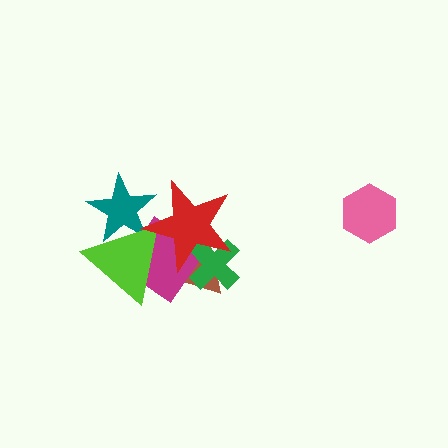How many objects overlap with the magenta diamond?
4 objects overlap with the magenta diamond.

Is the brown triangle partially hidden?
Yes, it is partially covered by another shape.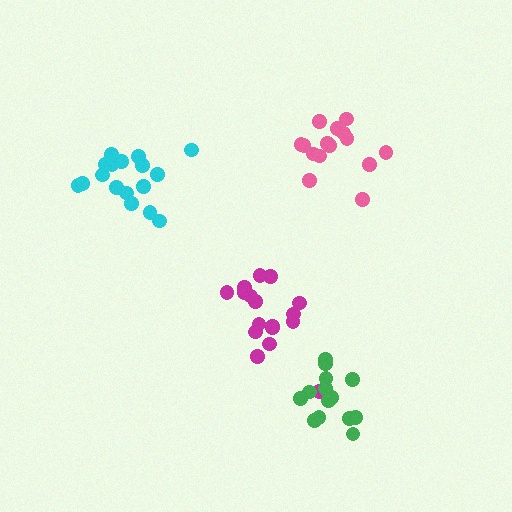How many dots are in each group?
Group 1: 15 dots, Group 2: 18 dots, Group 3: 17 dots, Group 4: 14 dots (64 total).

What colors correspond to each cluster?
The clusters are colored: pink, magenta, cyan, green.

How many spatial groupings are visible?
There are 4 spatial groupings.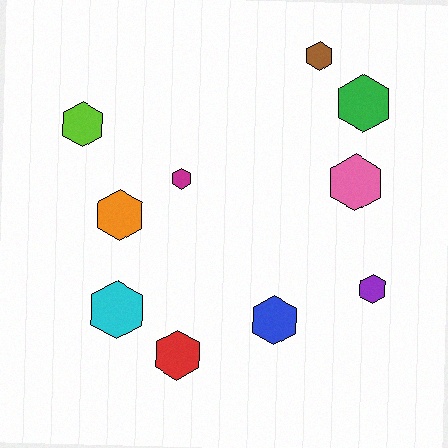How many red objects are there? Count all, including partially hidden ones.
There is 1 red object.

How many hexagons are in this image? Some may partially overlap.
There are 10 hexagons.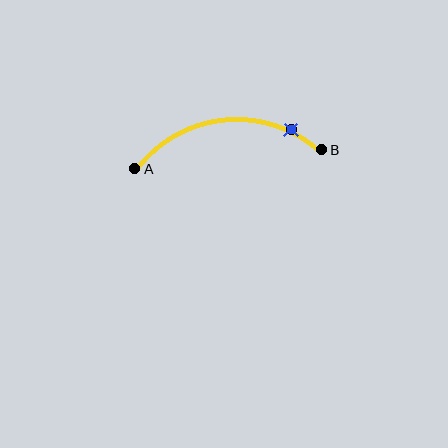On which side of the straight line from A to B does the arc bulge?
The arc bulges above the straight line connecting A and B.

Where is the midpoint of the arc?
The arc midpoint is the point on the curve farthest from the straight line joining A and B. It sits above that line.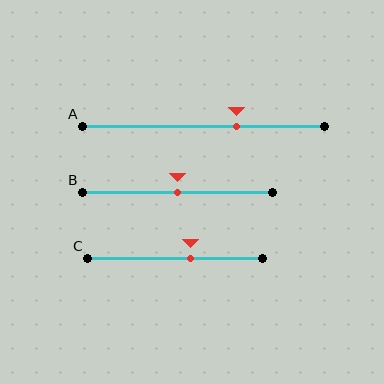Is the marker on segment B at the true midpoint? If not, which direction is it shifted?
Yes, the marker on segment B is at the true midpoint.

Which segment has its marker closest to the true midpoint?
Segment B has its marker closest to the true midpoint.